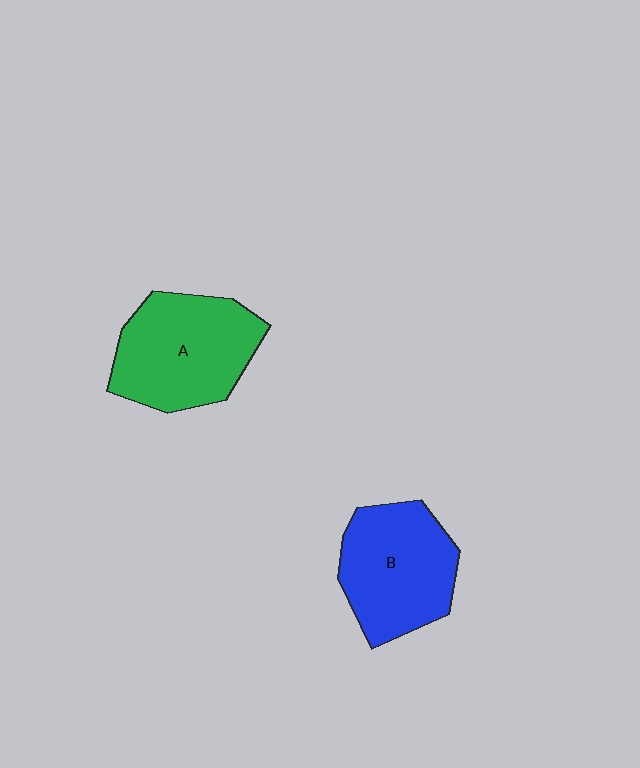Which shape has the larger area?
Shape A (green).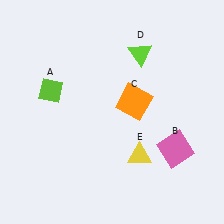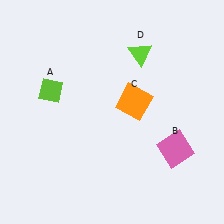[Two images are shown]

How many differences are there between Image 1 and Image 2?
There is 1 difference between the two images.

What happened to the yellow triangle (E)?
The yellow triangle (E) was removed in Image 2. It was in the bottom-right area of Image 1.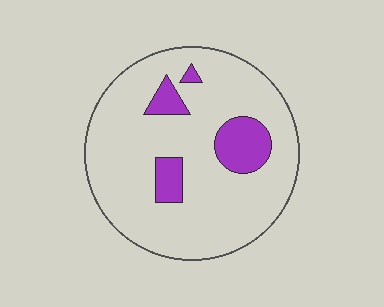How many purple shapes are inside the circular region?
4.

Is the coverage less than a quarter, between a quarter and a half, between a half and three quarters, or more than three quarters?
Less than a quarter.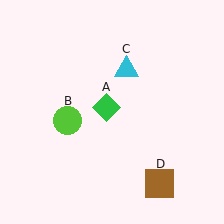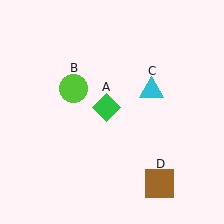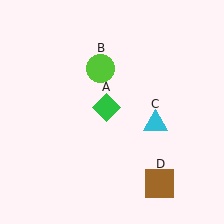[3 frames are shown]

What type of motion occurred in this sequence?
The lime circle (object B), cyan triangle (object C) rotated clockwise around the center of the scene.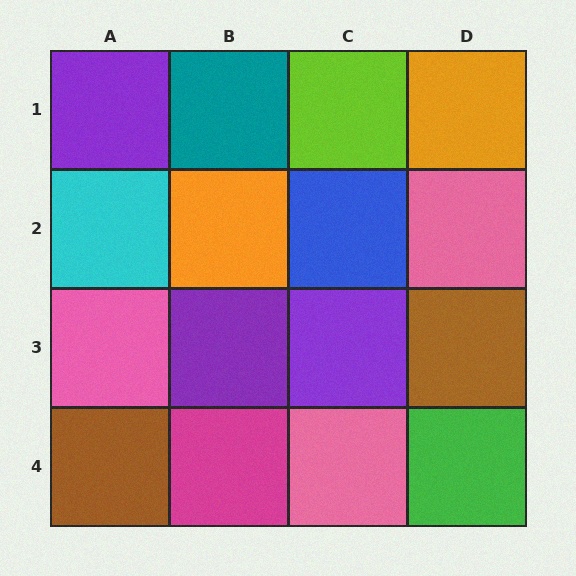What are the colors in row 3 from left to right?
Pink, purple, purple, brown.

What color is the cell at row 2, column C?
Blue.